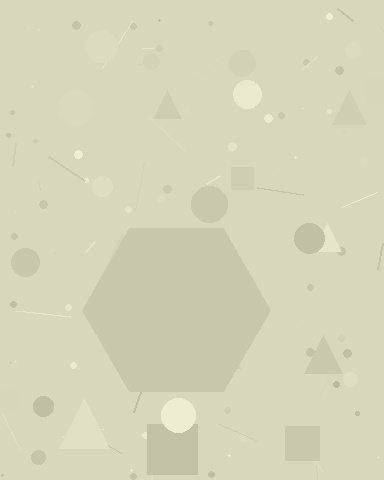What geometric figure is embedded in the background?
A hexagon is embedded in the background.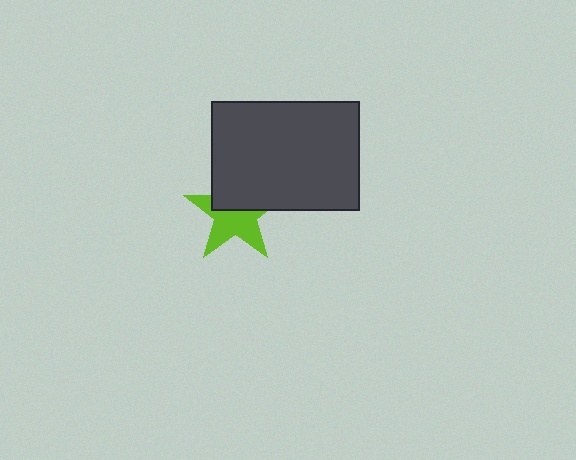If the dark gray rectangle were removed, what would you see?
You would see the complete lime star.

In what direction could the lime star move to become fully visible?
The lime star could move down. That would shift it out from behind the dark gray rectangle entirely.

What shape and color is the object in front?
The object in front is a dark gray rectangle.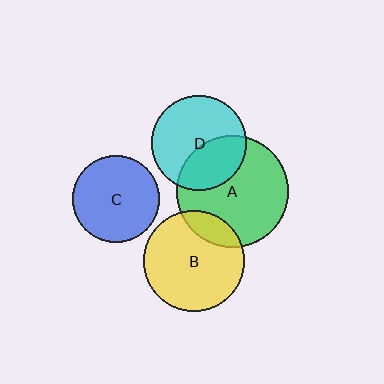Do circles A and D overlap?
Yes.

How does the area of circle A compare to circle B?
Approximately 1.2 times.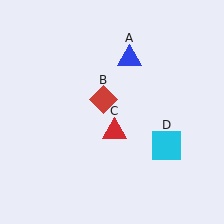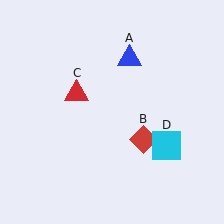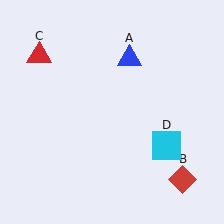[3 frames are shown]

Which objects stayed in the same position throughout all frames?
Blue triangle (object A) and cyan square (object D) remained stationary.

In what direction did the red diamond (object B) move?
The red diamond (object B) moved down and to the right.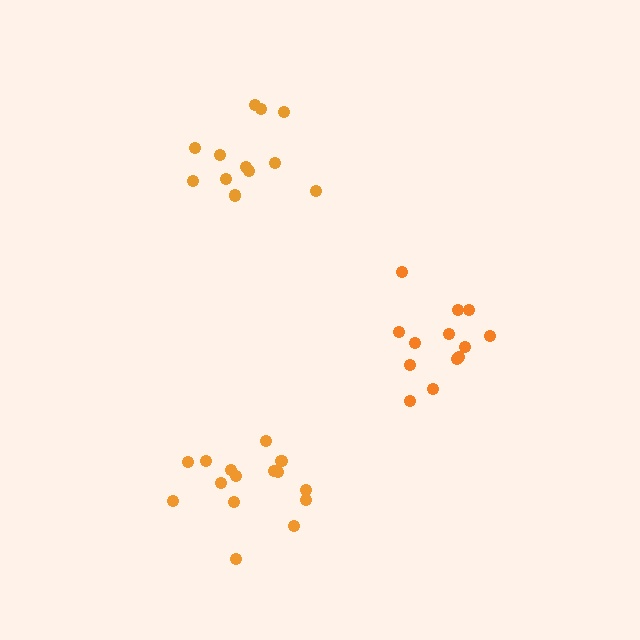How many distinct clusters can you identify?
There are 3 distinct clusters.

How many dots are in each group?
Group 1: 13 dots, Group 2: 15 dots, Group 3: 12 dots (40 total).